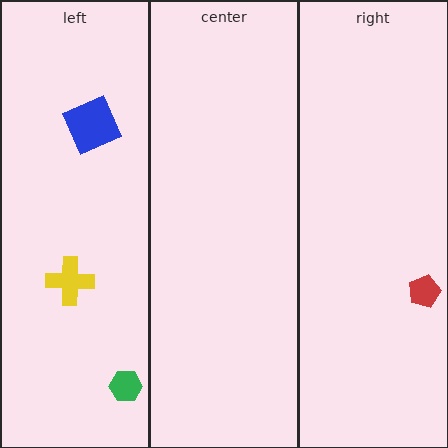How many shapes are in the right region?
1.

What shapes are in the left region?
The yellow cross, the blue square, the green hexagon.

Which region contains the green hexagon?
The left region.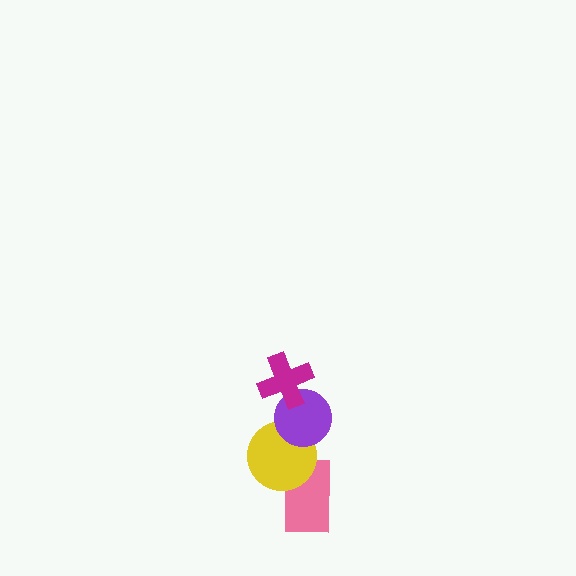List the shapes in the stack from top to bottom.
From top to bottom: the magenta cross, the purple circle, the yellow circle, the pink rectangle.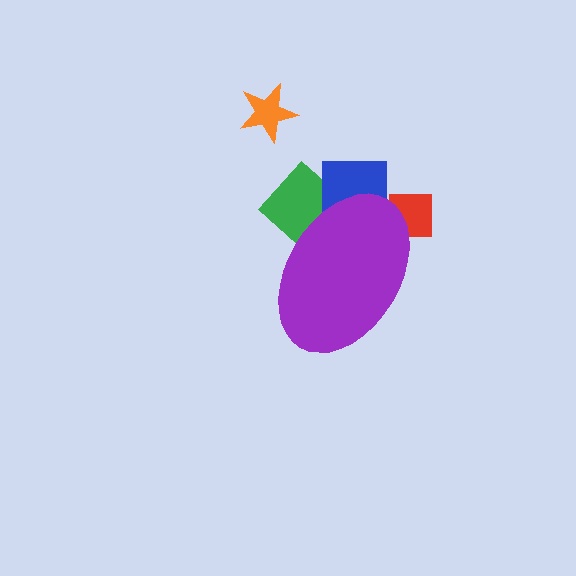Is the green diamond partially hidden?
Yes, the green diamond is partially hidden behind the purple ellipse.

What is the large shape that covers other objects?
A purple ellipse.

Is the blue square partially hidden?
Yes, the blue square is partially hidden behind the purple ellipse.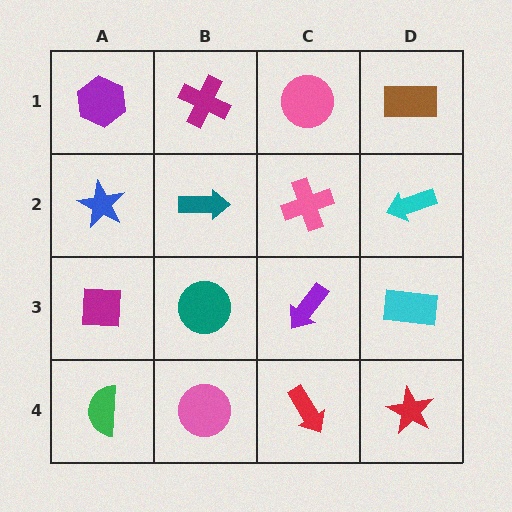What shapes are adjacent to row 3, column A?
A blue star (row 2, column A), a green semicircle (row 4, column A), a teal circle (row 3, column B).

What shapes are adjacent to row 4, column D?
A cyan rectangle (row 3, column D), a red arrow (row 4, column C).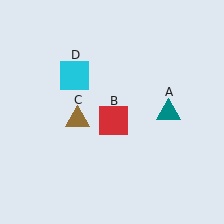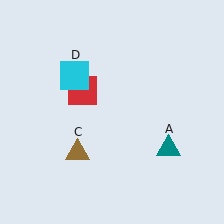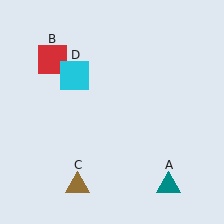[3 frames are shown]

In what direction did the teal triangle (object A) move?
The teal triangle (object A) moved down.